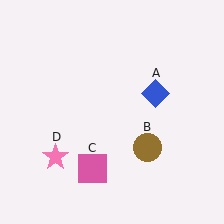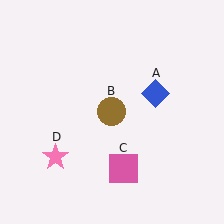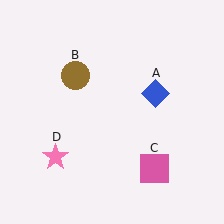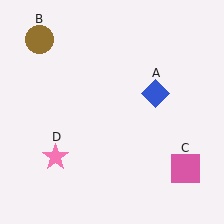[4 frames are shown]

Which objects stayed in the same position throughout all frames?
Blue diamond (object A) and pink star (object D) remained stationary.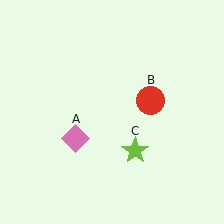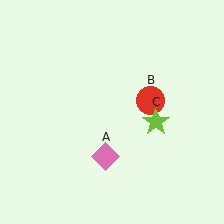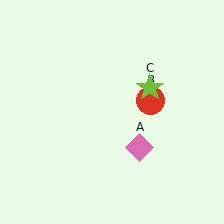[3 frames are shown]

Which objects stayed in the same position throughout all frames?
Red circle (object B) remained stationary.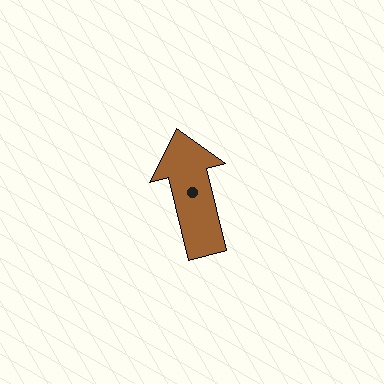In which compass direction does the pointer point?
North.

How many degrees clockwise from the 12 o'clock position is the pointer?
Approximately 346 degrees.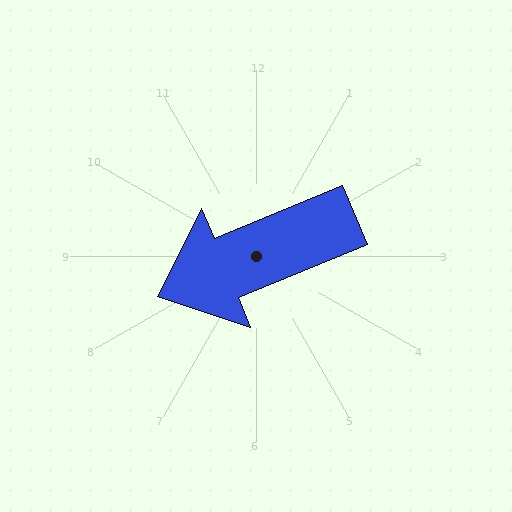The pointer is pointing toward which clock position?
Roughly 8 o'clock.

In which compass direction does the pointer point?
West.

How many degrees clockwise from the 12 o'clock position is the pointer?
Approximately 248 degrees.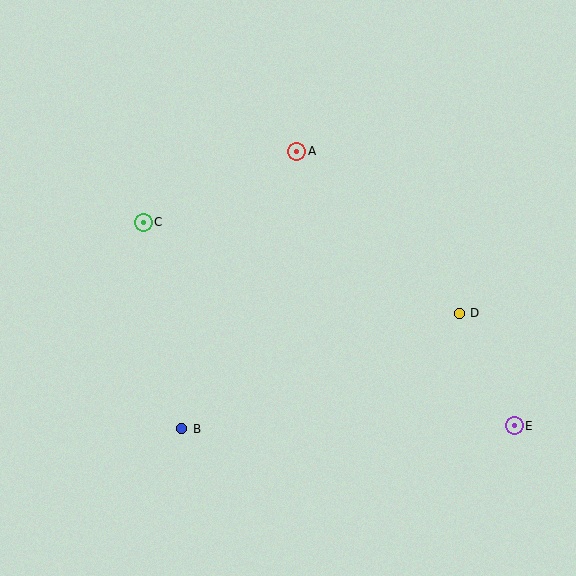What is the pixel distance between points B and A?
The distance between B and A is 301 pixels.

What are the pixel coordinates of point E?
Point E is at (514, 426).